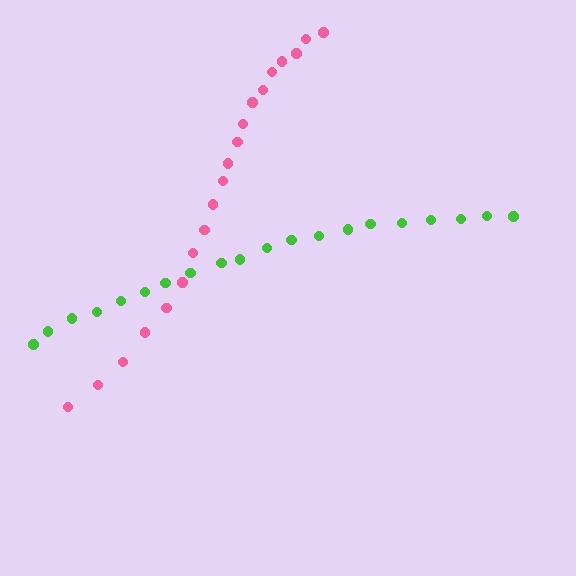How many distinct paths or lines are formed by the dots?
There are 2 distinct paths.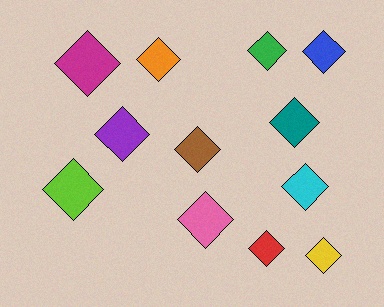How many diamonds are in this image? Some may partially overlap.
There are 12 diamonds.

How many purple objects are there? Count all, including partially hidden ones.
There is 1 purple object.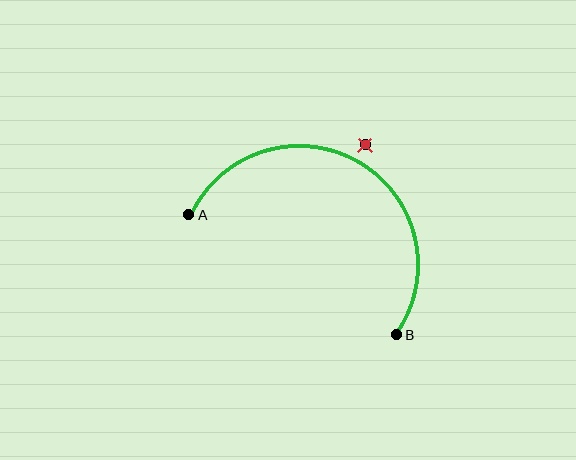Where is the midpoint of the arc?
The arc midpoint is the point on the curve farthest from the straight line joining A and B. It sits above that line.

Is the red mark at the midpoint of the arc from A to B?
No — the red mark does not lie on the arc at all. It sits slightly outside the curve.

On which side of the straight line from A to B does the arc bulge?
The arc bulges above the straight line connecting A and B.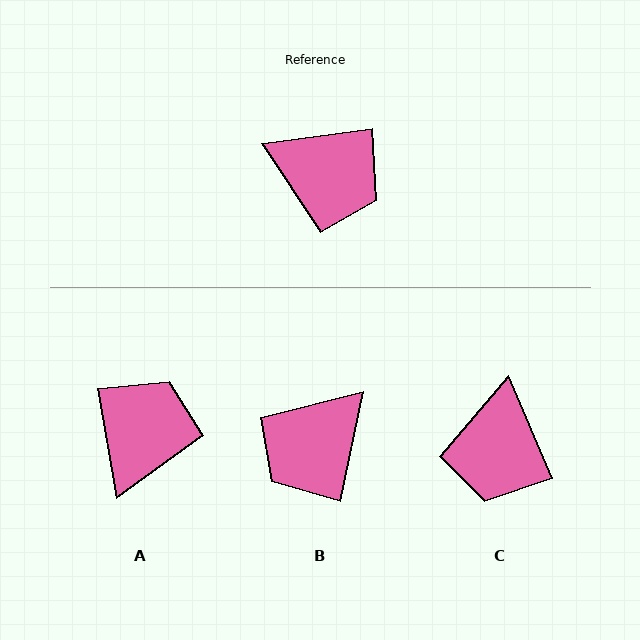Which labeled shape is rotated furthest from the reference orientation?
B, about 110 degrees away.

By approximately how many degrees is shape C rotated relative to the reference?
Approximately 75 degrees clockwise.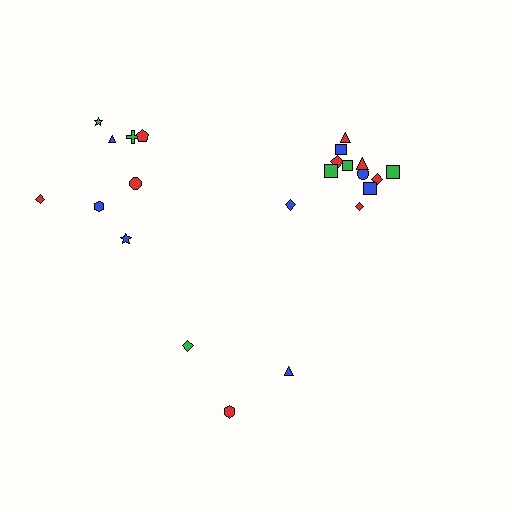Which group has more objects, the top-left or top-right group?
The top-right group.